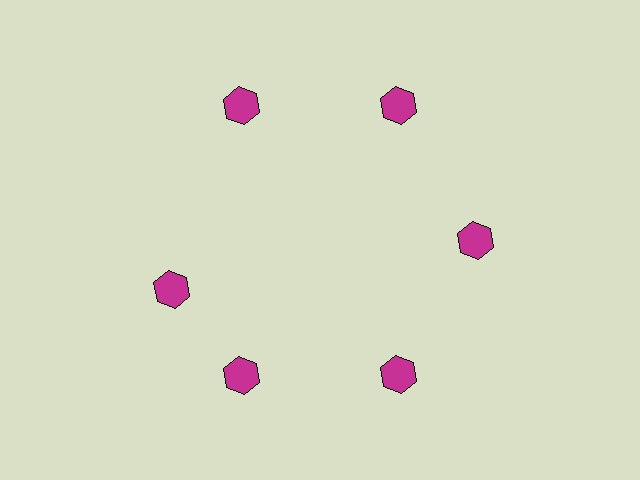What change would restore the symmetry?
The symmetry would be restored by rotating it back into even spacing with its neighbors so that all 6 hexagons sit at equal angles and equal distance from the center.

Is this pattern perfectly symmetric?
No. The 6 magenta hexagons are arranged in a ring, but one element near the 9 o'clock position is rotated out of alignment along the ring, breaking the 6-fold rotational symmetry.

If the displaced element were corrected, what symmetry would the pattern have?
It would have 6-fold rotational symmetry — the pattern would map onto itself every 60 degrees.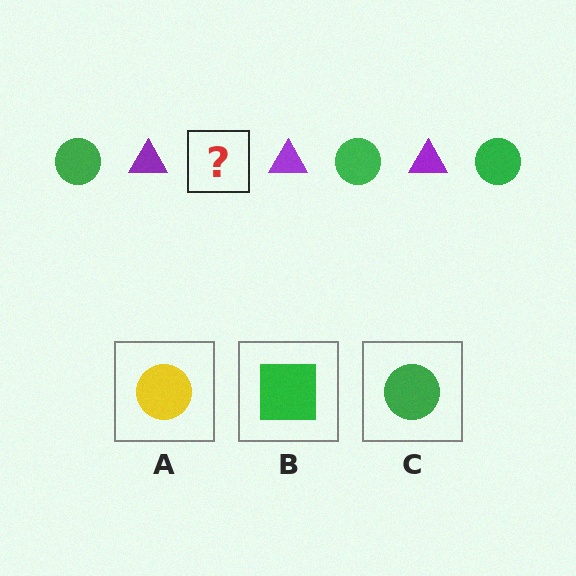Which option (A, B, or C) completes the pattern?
C.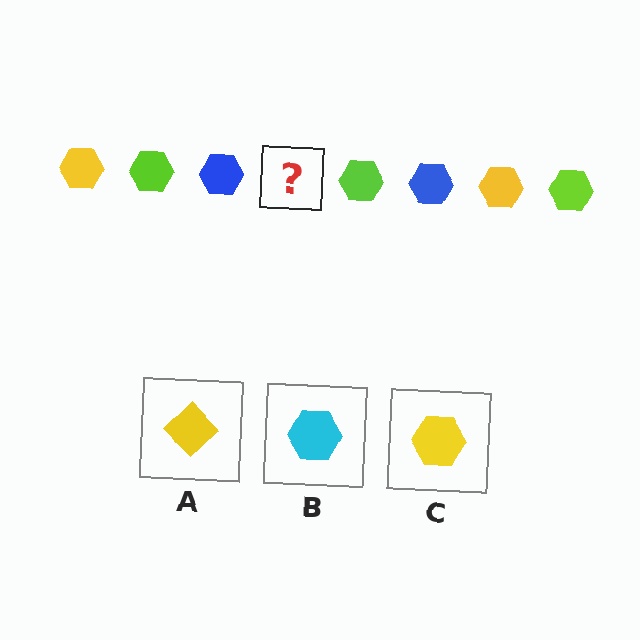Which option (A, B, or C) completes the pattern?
C.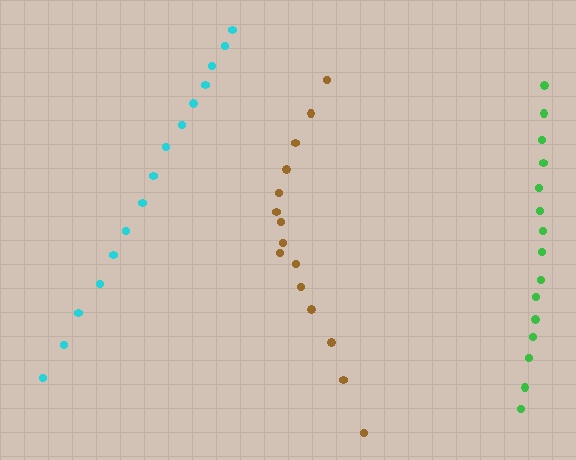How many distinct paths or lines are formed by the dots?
There are 3 distinct paths.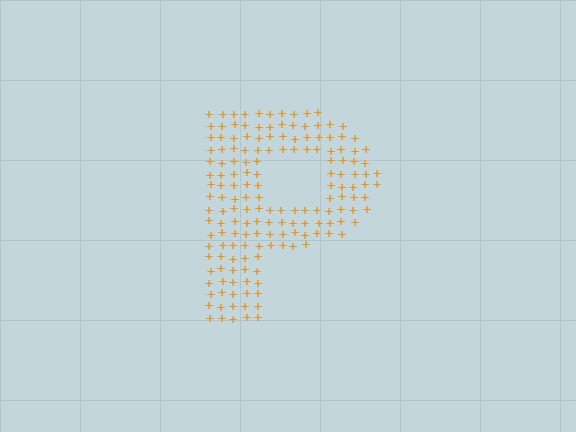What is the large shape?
The large shape is the letter P.